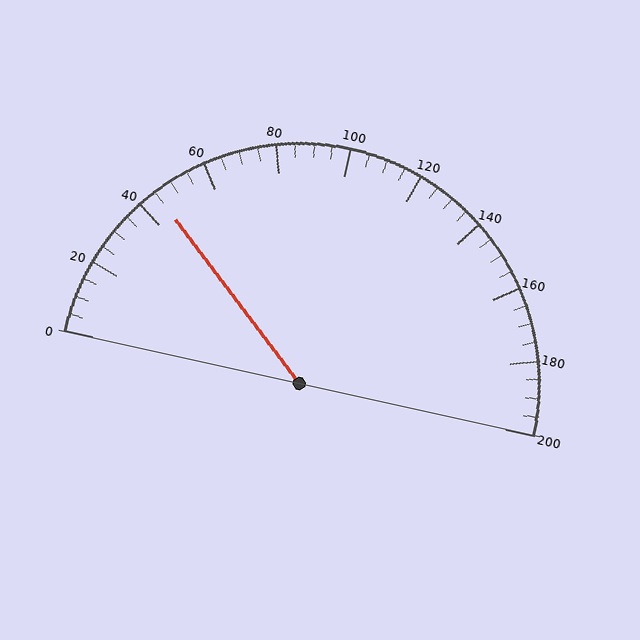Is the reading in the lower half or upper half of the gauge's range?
The reading is in the lower half of the range (0 to 200).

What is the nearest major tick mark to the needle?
The nearest major tick mark is 40.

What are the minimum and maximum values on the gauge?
The gauge ranges from 0 to 200.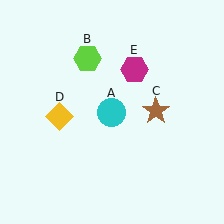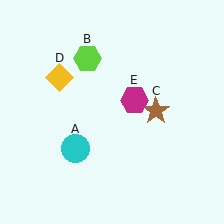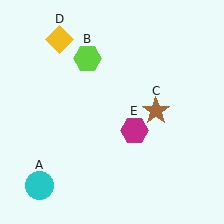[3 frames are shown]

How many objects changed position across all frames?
3 objects changed position: cyan circle (object A), yellow diamond (object D), magenta hexagon (object E).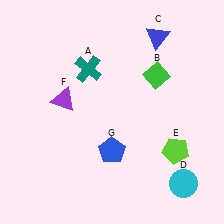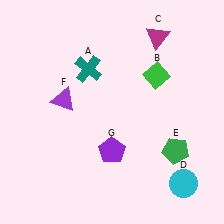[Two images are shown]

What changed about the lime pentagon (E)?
In Image 1, E is lime. In Image 2, it changed to green.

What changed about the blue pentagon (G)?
In Image 1, G is blue. In Image 2, it changed to purple.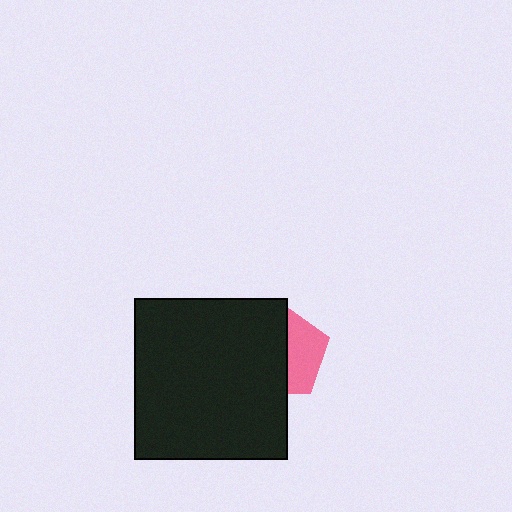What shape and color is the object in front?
The object in front is a black rectangle.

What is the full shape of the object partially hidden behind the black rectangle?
The partially hidden object is a pink pentagon.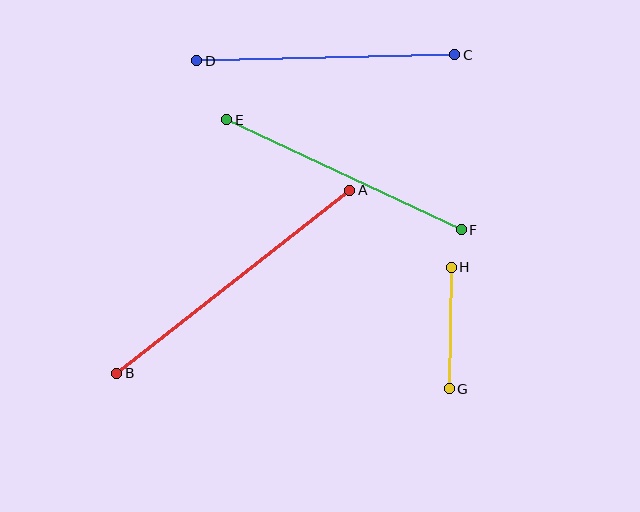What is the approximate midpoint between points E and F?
The midpoint is at approximately (344, 175) pixels.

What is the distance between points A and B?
The distance is approximately 296 pixels.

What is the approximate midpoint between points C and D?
The midpoint is at approximately (326, 58) pixels.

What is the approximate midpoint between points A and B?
The midpoint is at approximately (233, 282) pixels.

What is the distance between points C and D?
The distance is approximately 258 pixels.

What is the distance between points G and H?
The distance is approximately 122 pixels.